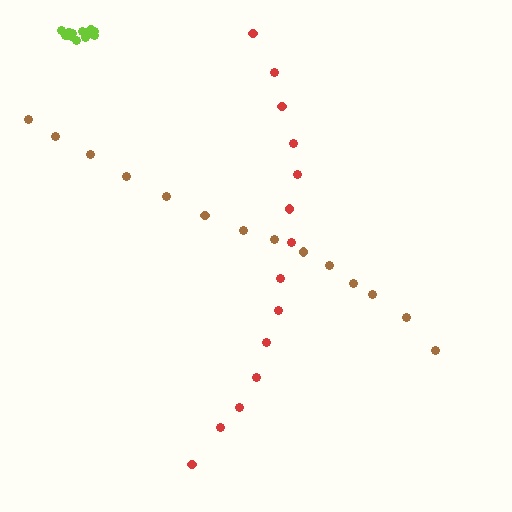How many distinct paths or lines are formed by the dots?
There are 3 distinct paths.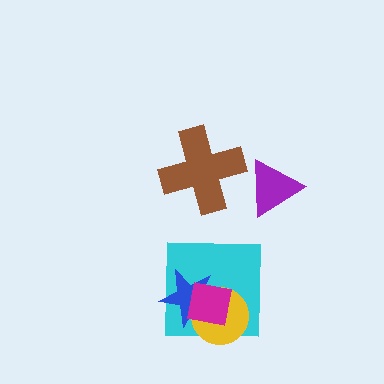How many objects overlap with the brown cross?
0 objects overlap with the brown cross.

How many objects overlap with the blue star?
3 objects overlap with the blue star.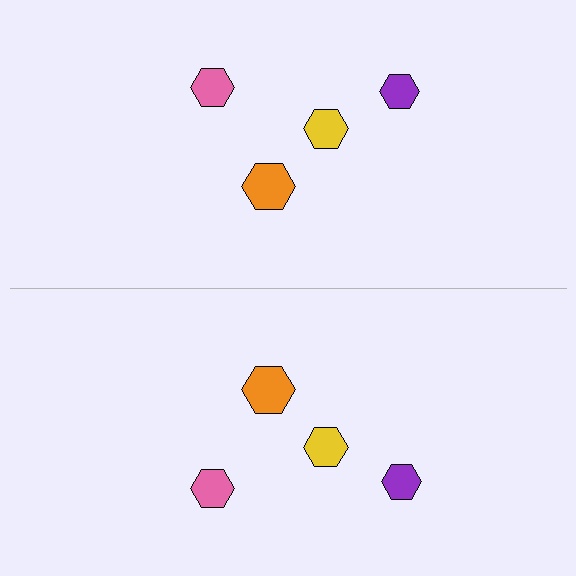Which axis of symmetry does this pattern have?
The pattern has a horizontal axis of symmetry running through the center of the image.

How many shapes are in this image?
There are 8 shapes in this image.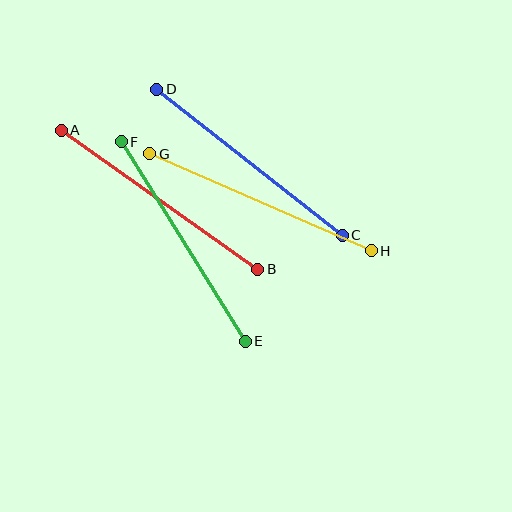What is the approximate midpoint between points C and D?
The midpoint is at approximately (250, 162) pixels.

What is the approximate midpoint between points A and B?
The midpoint is at approximately (159, 200) pixels.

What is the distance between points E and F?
The distance is approximately 235 pixels.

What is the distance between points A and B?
The distance is approximately 241 pixels.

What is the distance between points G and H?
The distance is approximately 242 pixels.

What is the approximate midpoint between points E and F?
The midpoint is at approximately (183, 242) pixels.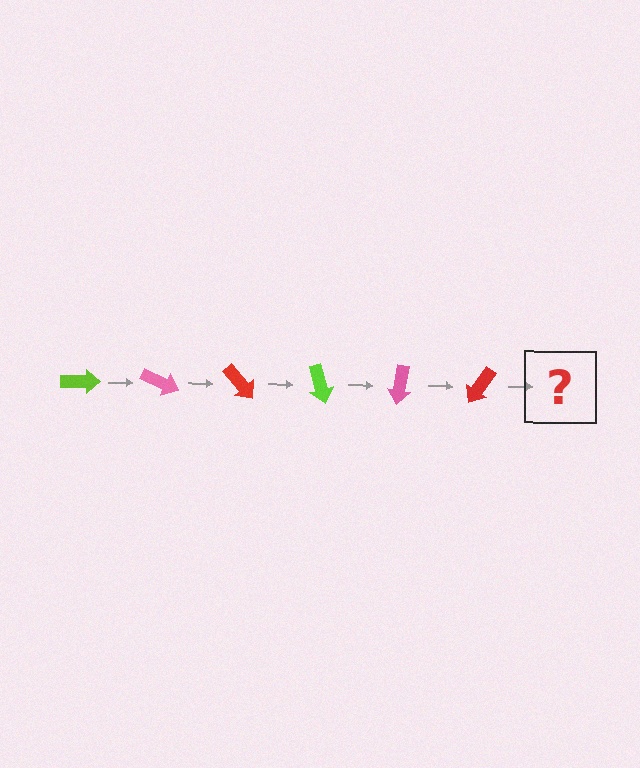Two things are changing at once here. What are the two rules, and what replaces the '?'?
The two rules are that it rotates 25 degrees each step and the color cycles through lime, pink, and red. The '?' should be a lime arrow, rotated 150 degrees from the start.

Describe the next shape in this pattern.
It should be a lime arrow, rotated 150 degrees from the start.